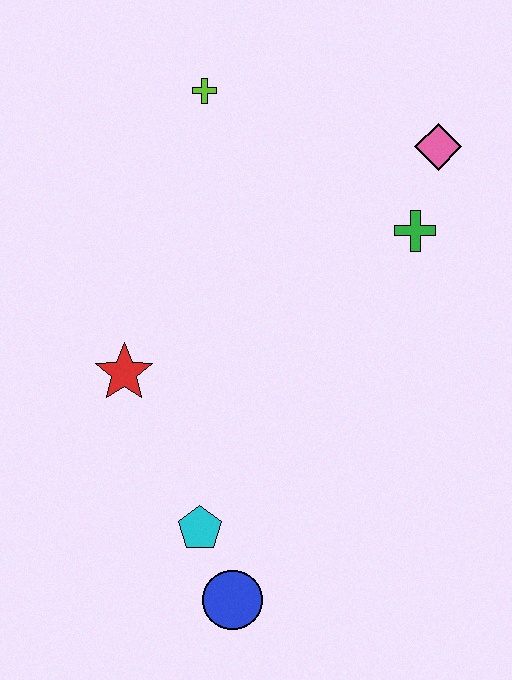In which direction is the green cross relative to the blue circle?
The green cross is above the blue circle.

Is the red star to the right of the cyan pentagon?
No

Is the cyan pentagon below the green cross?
Yes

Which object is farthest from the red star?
The pink diamond is farthest from the red star.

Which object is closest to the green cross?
The pink diamond is closest to the green cross.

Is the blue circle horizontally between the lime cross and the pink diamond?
Yes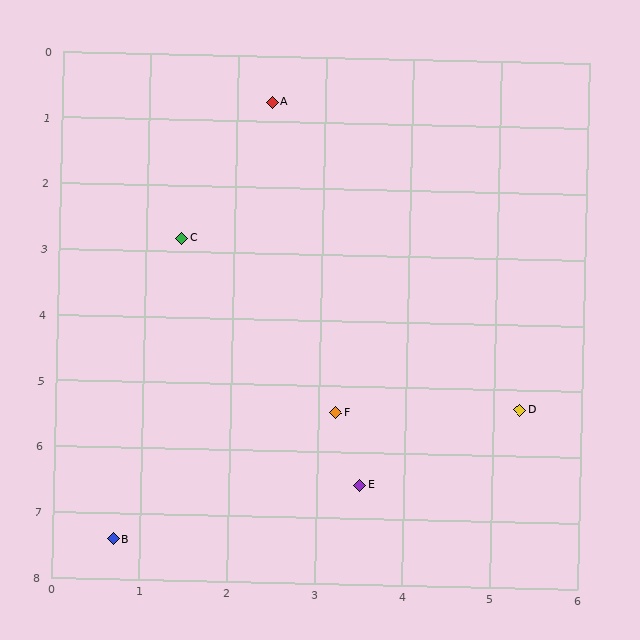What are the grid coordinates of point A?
Point A is at approximately (2.4, 0.7).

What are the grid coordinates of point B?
Point B is at approximately (0.7, 7.4).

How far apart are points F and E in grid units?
Points F and E are about 1.1 grid units apart.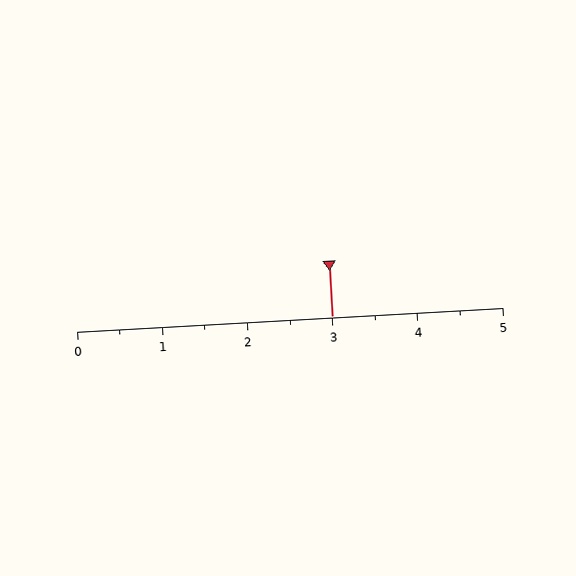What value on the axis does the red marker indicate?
The marker indicates approximately 3.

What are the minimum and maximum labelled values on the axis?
The axis runs from 0 to 5.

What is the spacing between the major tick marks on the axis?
The major ticks are spaced 1 apart.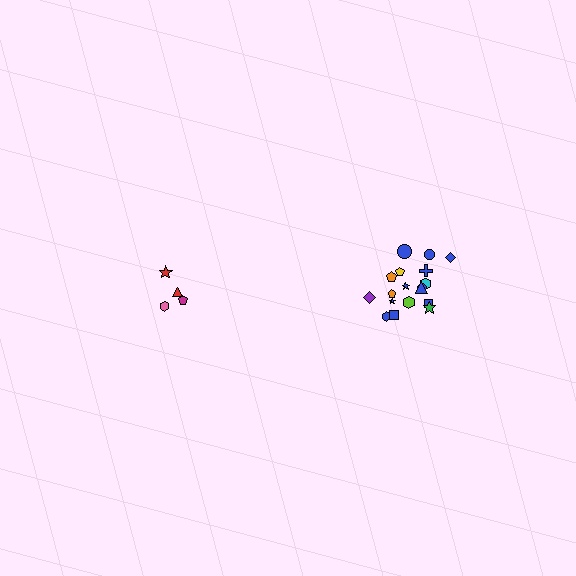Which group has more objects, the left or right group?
The right group.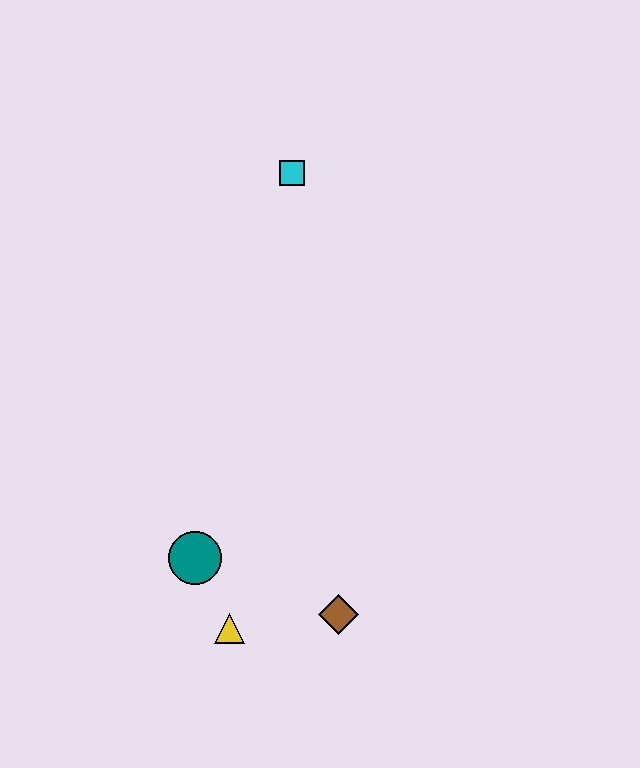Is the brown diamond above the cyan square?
No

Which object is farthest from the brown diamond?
The cyan square is farthest from the brown diamond.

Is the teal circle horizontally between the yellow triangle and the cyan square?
No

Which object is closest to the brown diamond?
The yellow triangle is closest to the brown diamond.